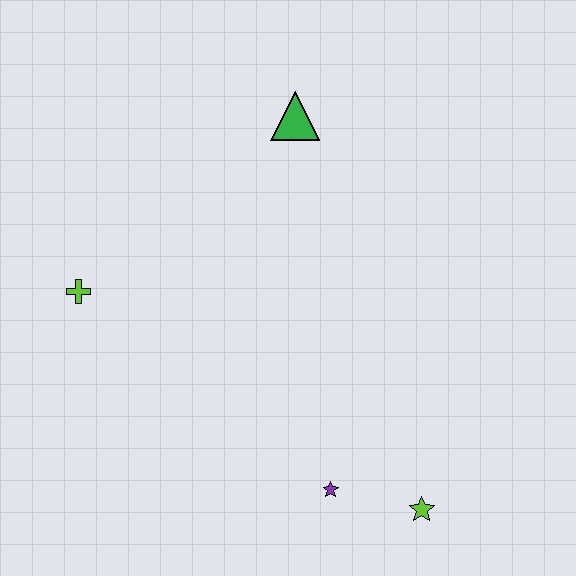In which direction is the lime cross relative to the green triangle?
The lime cross is to the left of the green triangle.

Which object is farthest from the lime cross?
The lime star is farthest from the lime cross.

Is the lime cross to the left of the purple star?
Yes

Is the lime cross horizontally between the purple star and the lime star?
No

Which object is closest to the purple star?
The lime star is closest to the purple star.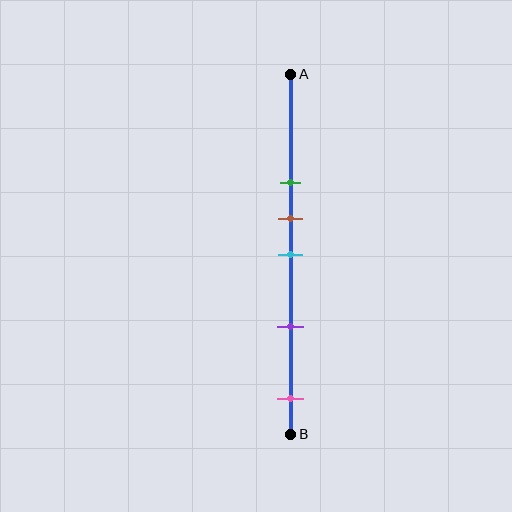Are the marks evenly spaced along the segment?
No, the marks are not evenly spaced.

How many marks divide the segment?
There are 5 marks dividing the segment.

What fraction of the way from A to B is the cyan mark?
The cyan mark is approximately 50% (0.5) of the way from A to B.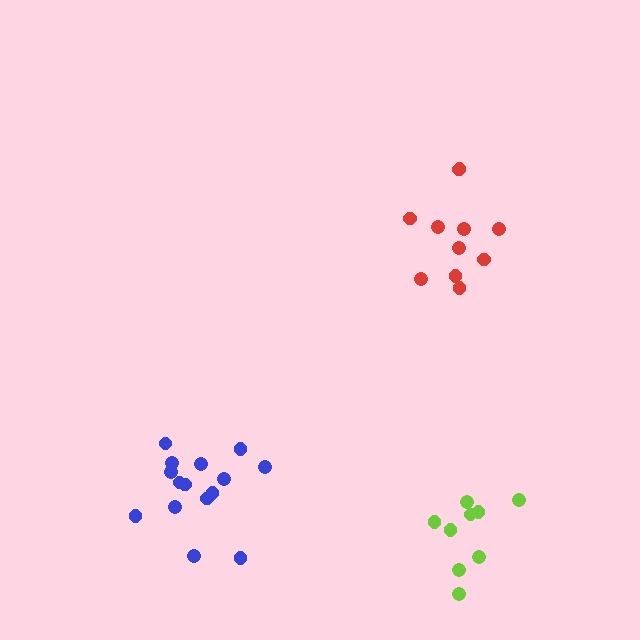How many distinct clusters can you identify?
There are 3 distinct clusters.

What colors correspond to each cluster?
The clusters are colored: blue, red, lime.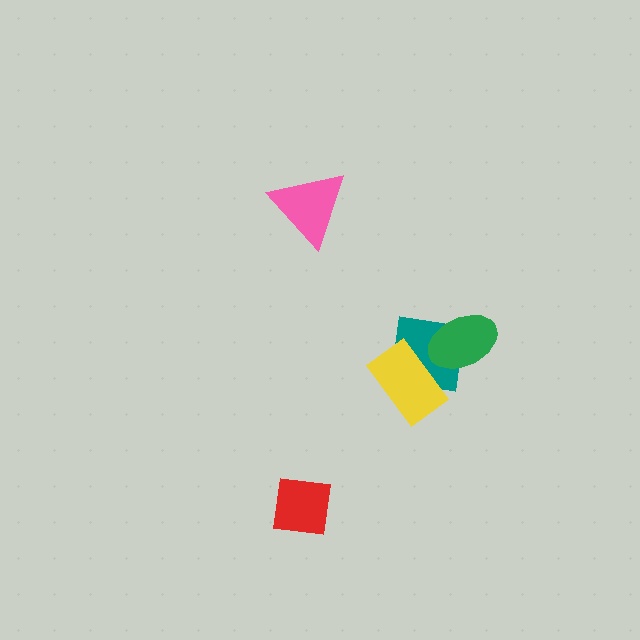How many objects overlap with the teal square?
2 objects overlap with the teal square.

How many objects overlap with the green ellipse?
1 object overlaps with the green ellipse.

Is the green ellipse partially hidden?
No, no other shape covers it.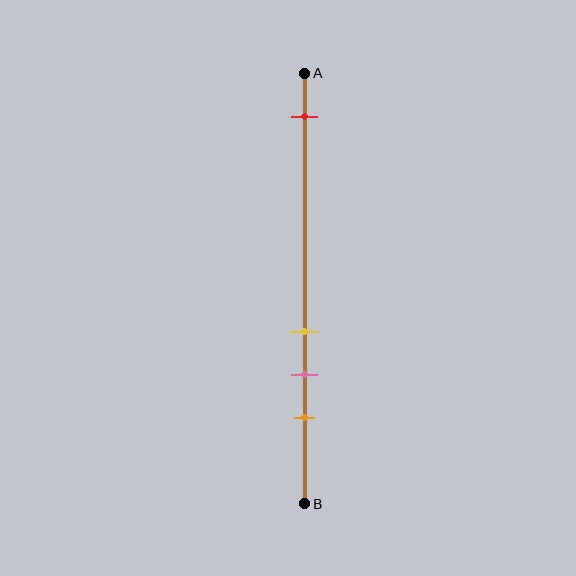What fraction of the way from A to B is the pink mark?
The pink mark is approximately 70% (0.7) of the way from A to B.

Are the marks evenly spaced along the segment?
No, the marks are not evenly spaced.